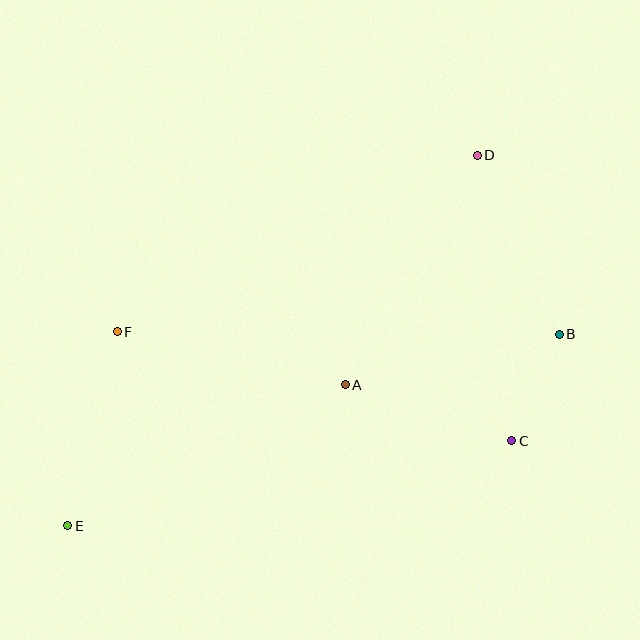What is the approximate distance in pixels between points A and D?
The distance between A and D is approximately 265 pixels.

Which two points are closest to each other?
Points B and C are closest to each other.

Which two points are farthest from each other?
Points D and E are farthest from each other.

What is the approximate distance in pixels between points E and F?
The distance between E and F is approximately 200 pixels.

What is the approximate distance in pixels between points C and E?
The distance between C and E is approximately 452 pixels.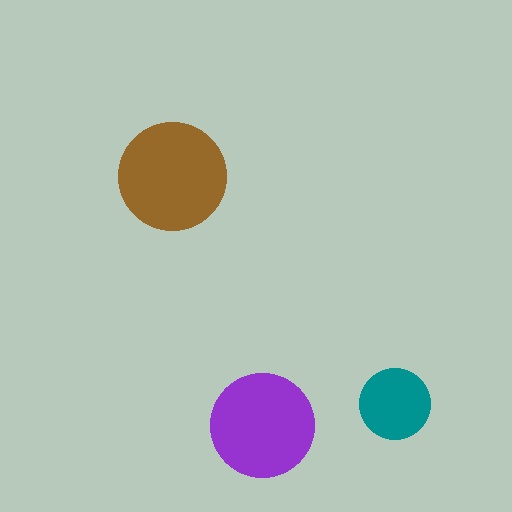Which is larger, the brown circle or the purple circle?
The brown one.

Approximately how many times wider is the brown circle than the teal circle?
About 1.5 times wider.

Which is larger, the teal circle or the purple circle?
The purple one.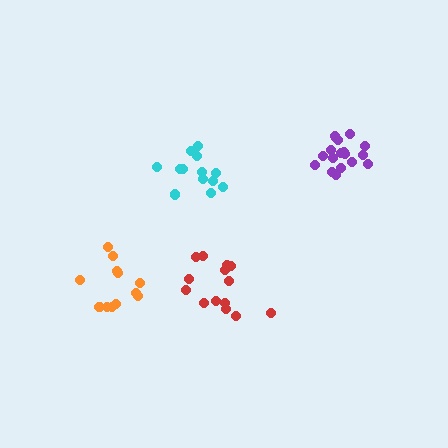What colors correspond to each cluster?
The clusters are colored: purple, cyan, orange, red.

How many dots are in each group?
Group 1: 18 dots, Group 2: 14 dots, Group 3: 12 dots, Group 4: 14 dots (58 total).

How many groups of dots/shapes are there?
There are 4 groups.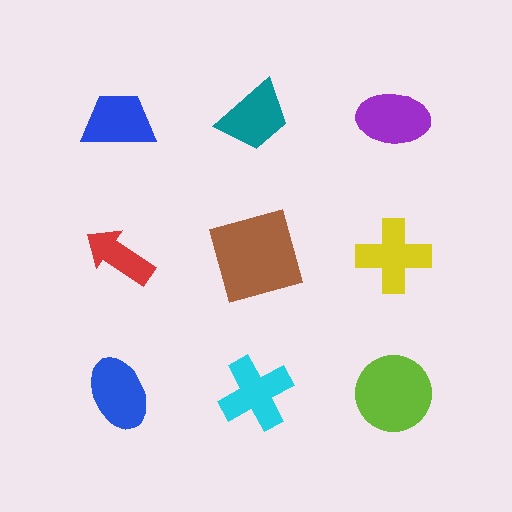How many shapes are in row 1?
3 shapes.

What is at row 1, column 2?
A teal trapezoid.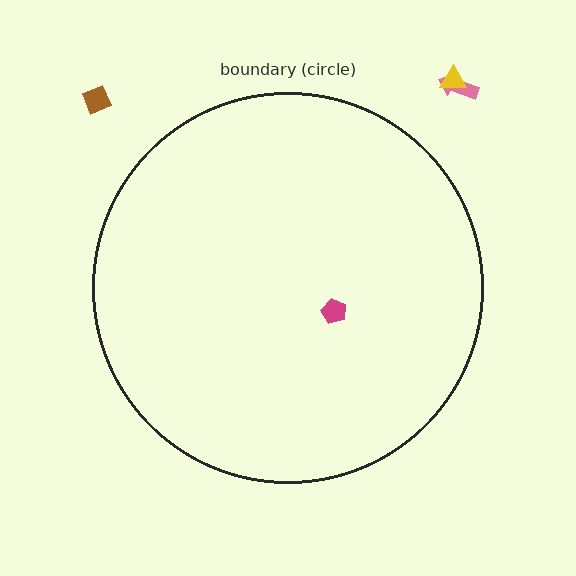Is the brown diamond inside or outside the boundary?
Outside.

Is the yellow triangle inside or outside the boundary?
Outside.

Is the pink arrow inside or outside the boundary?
Outside.